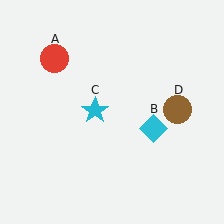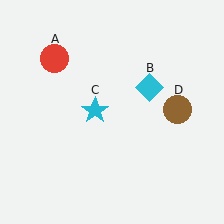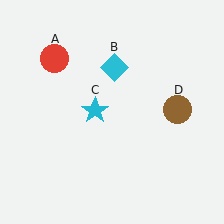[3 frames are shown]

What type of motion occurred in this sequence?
The cyan diamond (object B) rotated counterclockwise around the center of the scene.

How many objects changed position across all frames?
1 object changed position: cyan diamond (object B).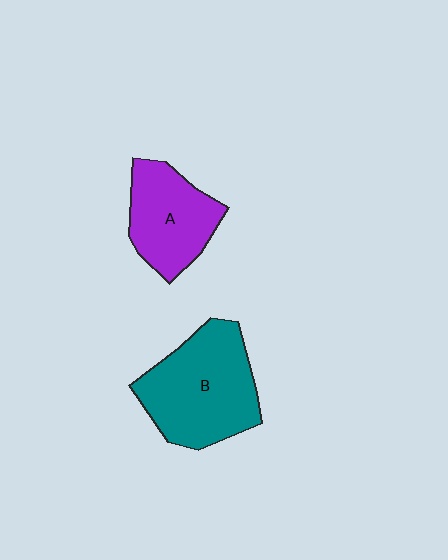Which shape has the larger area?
Shape B (teal).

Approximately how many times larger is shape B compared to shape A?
Approximately 1.4 times.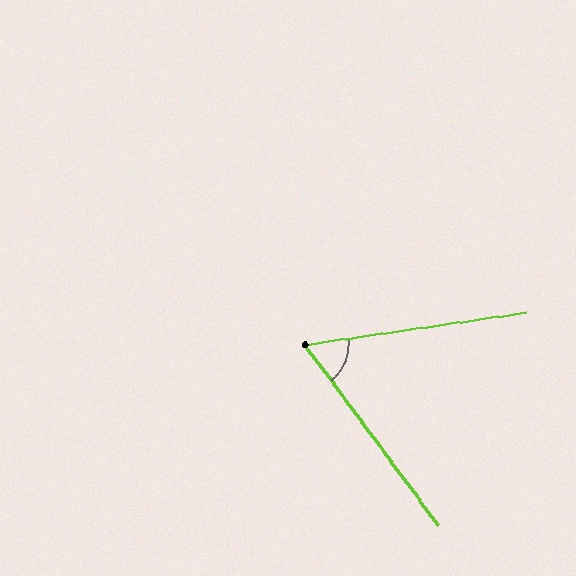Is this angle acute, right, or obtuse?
It is acute.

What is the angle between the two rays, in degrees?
Approximately 62 degrees.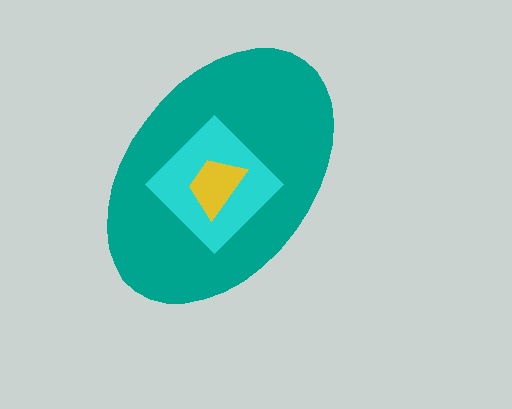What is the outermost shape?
The teal ellipse.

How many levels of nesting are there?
3.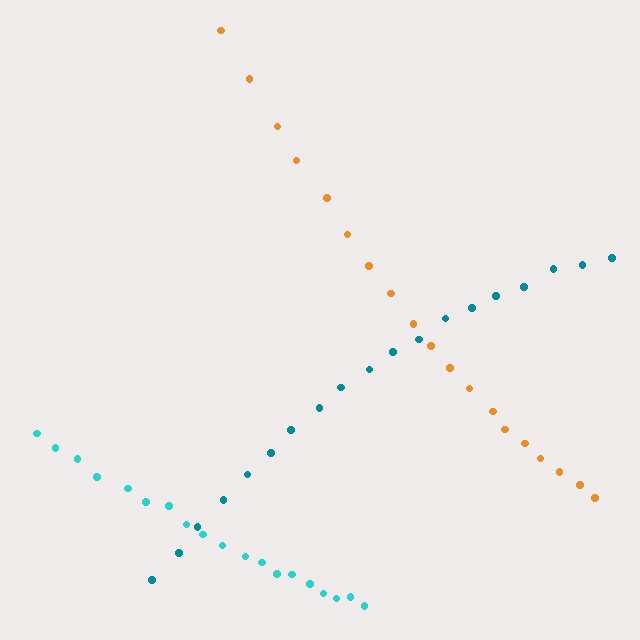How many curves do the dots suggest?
There are 3 distinct paths.